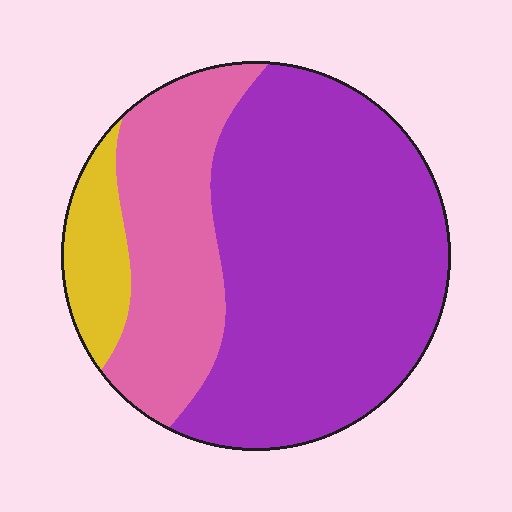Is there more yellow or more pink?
Pink.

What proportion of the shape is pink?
Pink covers around 30% of the shape.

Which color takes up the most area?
Purple, at roughly 65%.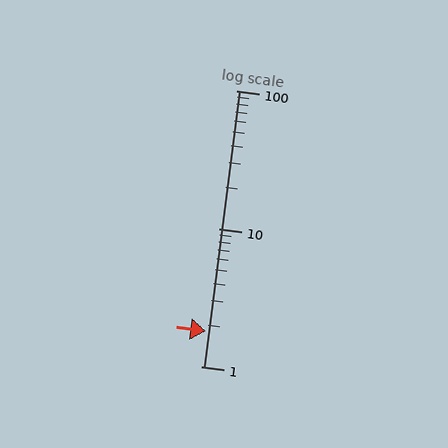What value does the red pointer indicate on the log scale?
The pointer indicates approximately 1.8.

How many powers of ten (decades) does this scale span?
The scale spans 2 decades, from 1 to 100.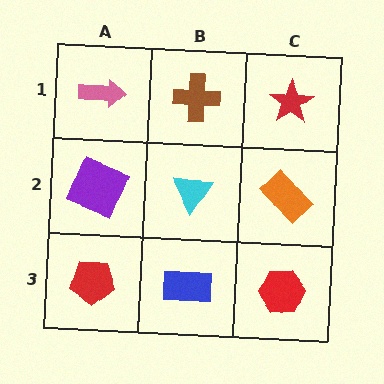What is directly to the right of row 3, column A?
A blue rectangle.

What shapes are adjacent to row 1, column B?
A cyan triangle (row 2, column B), a pink arrow (row 1, column A), a red star (row 1, column C).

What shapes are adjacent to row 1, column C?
An orange rectangle (row 2, column C), a brown cross (row 1, column B).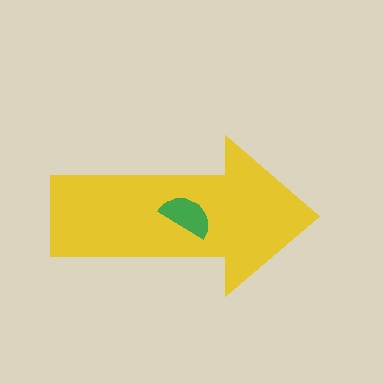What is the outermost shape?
The yellow arrow.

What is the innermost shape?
The green semicircle.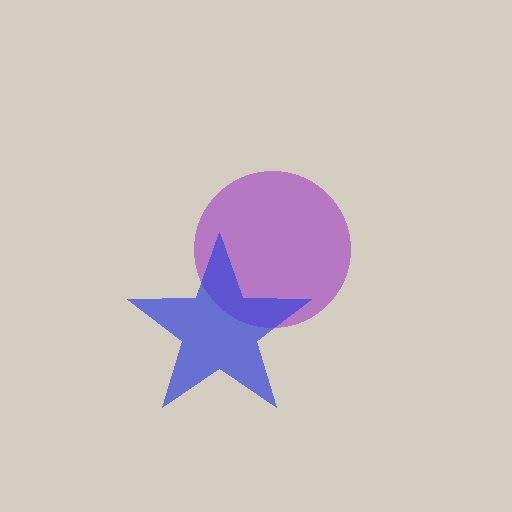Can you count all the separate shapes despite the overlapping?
Yes, there are 2 separate shapes.